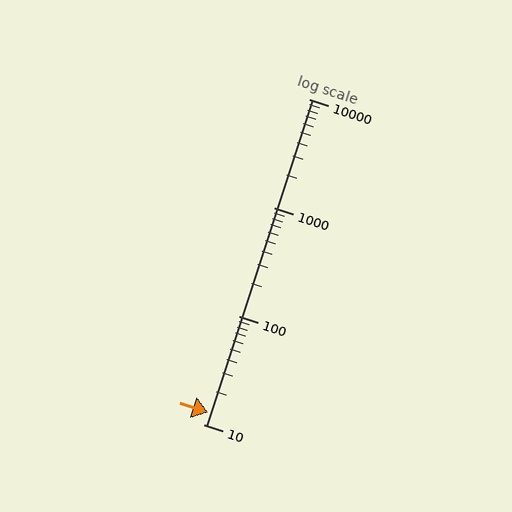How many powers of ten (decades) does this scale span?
The scale spans 3 decades, from 10 to 10000.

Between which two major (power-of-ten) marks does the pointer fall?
The pointer is between 10 and 100.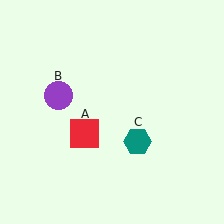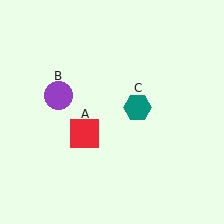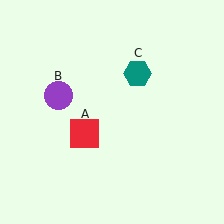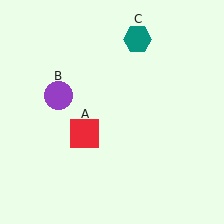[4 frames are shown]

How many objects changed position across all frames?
1 object changed position: teal hexagon (object C).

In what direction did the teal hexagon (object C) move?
The teal hexagon (object C) moved up.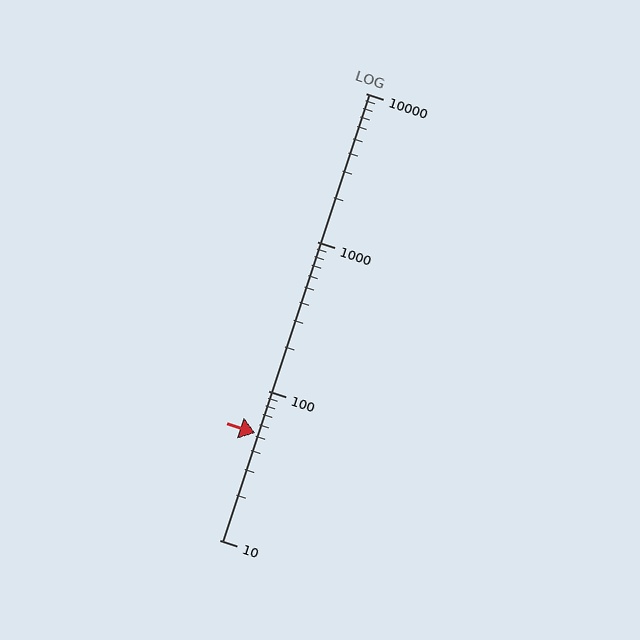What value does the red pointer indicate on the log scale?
The pointer indicates approximately 52.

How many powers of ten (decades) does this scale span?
The scale spans 3 decades, from 10 to 10000.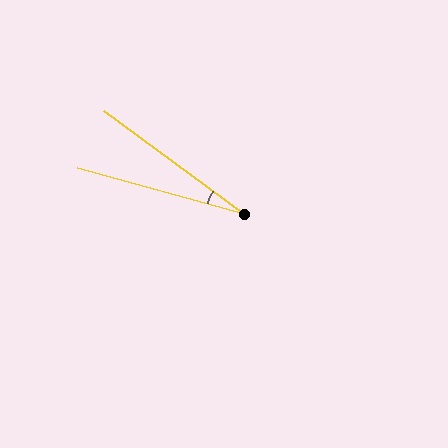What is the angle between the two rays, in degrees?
Approximately 21 degrees.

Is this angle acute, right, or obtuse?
It is acute.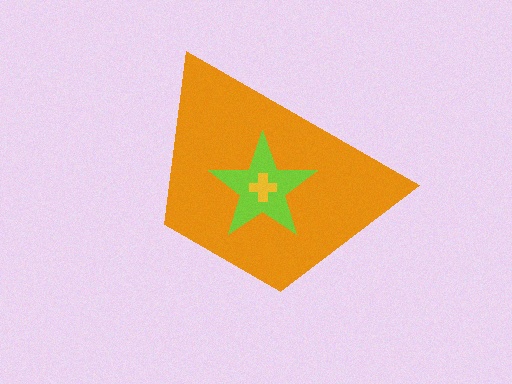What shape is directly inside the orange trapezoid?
The lime star.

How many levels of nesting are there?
3.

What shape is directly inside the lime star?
The yellow cross.